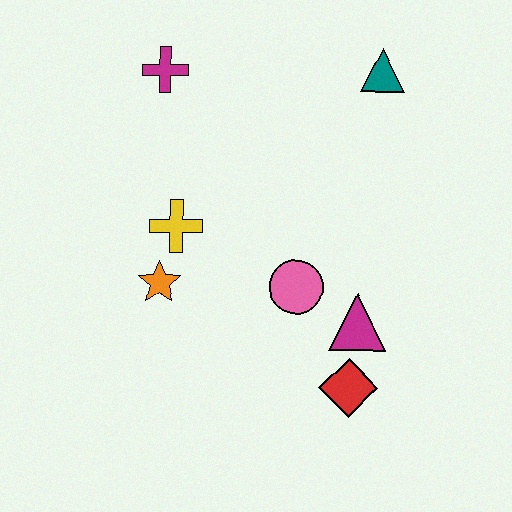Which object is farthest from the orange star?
The teal triangle is farthest from the orange star.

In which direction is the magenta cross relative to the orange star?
The magenta cross is above the orange star.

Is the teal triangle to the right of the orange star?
Yes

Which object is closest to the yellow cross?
The orange star is closest to the yellow cross.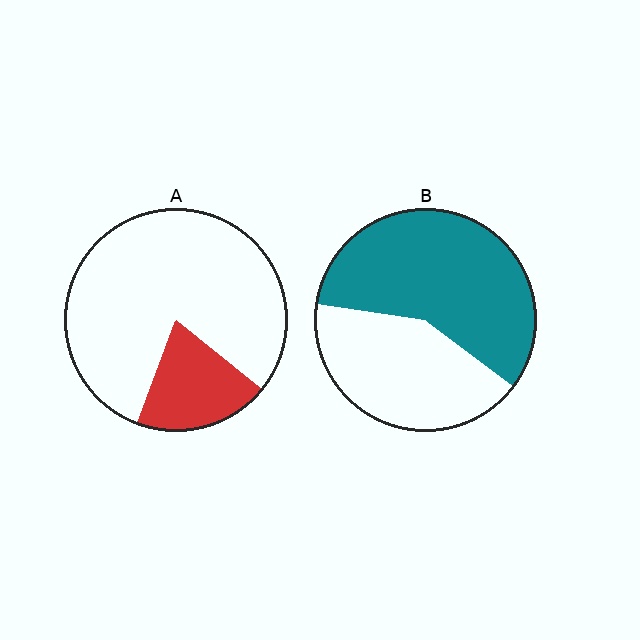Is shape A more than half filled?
No.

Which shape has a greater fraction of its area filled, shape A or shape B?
Shape B.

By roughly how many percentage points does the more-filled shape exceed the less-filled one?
By roughly 40 percentage points (B over A).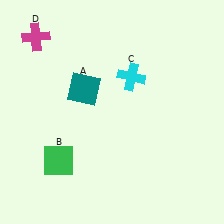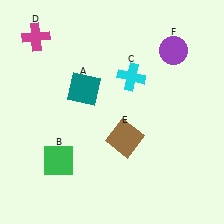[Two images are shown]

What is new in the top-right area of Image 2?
A purple circle (F) was added in the top-right area of Image 2.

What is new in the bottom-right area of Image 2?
A brown square (E) was added in the bottom-right area of Image 2.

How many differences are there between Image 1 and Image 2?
There are 2 differences between the two images.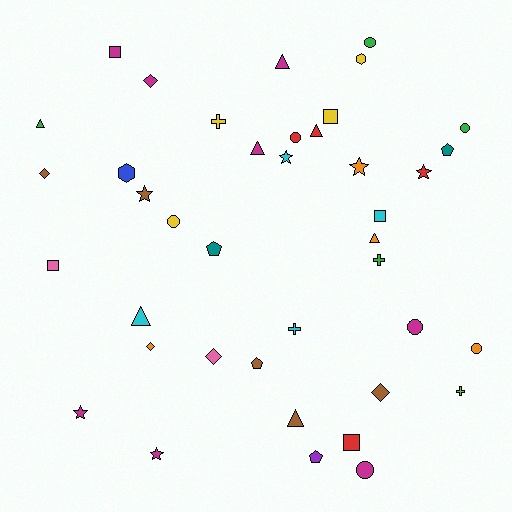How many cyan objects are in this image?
There are 4 cyan objects.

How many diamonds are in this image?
There are 5 diamonds.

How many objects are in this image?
There are 40 objects.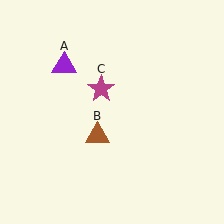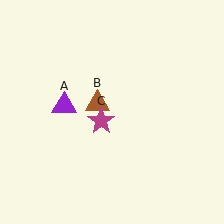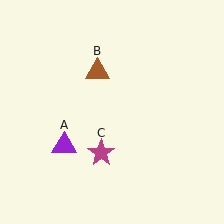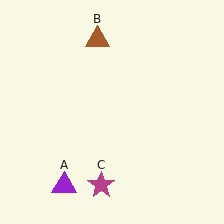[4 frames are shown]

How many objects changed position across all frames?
3 objects changed position: purple triangle (object A), brown triangle (object B), magenta star (object C).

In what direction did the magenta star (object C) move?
The magenta star (object C) moved down.